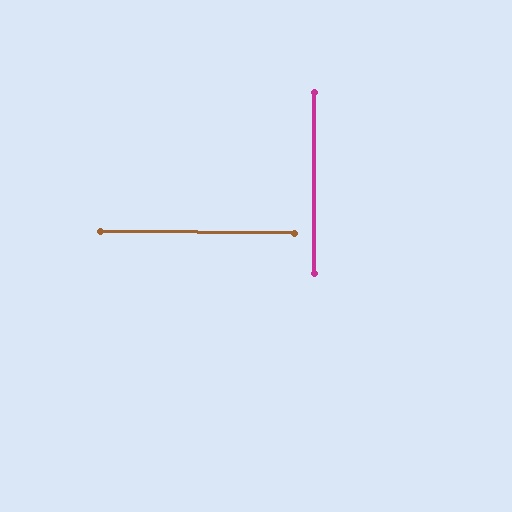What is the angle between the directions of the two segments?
Approximately 89 degrees.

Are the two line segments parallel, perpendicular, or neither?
Perpendicular — they meet at approximately 89°.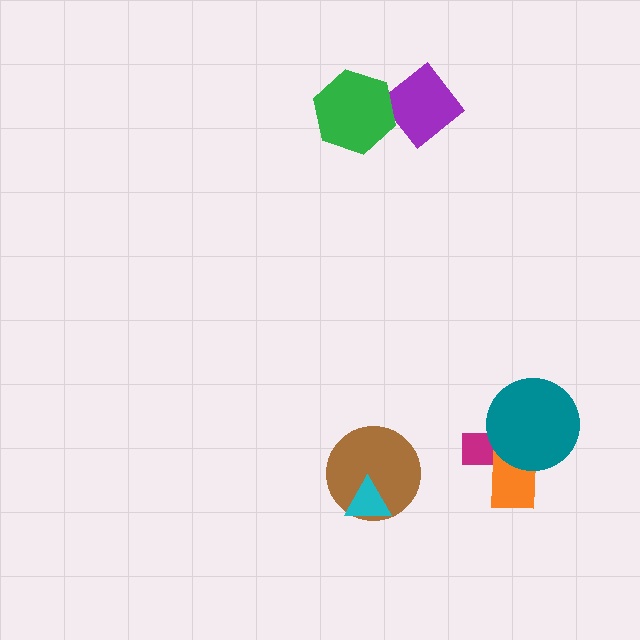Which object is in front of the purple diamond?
The green hexagon is in front of the purple diamond.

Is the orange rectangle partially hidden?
Yes, it is partially covered by another shape.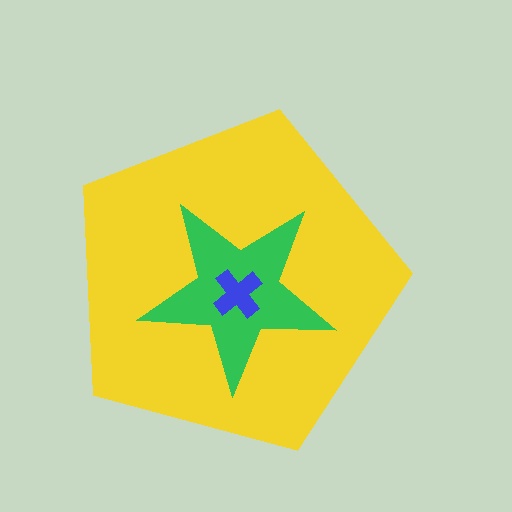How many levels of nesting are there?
3.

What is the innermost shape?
The blue cross.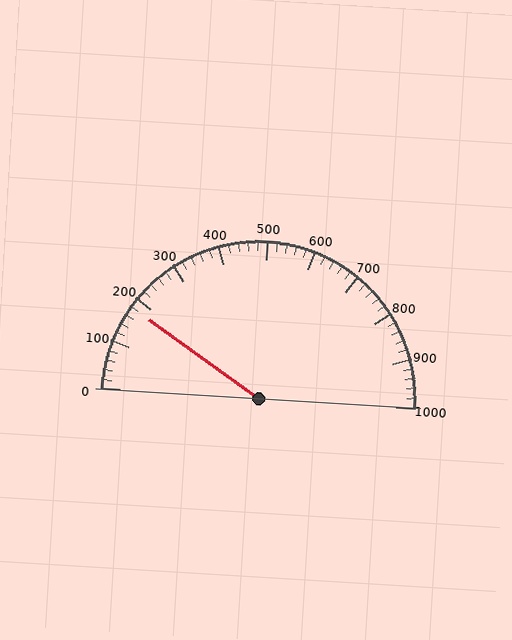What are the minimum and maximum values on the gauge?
The gauge ranges from 0 to 1000.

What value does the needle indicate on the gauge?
The needle indicates approximately 180.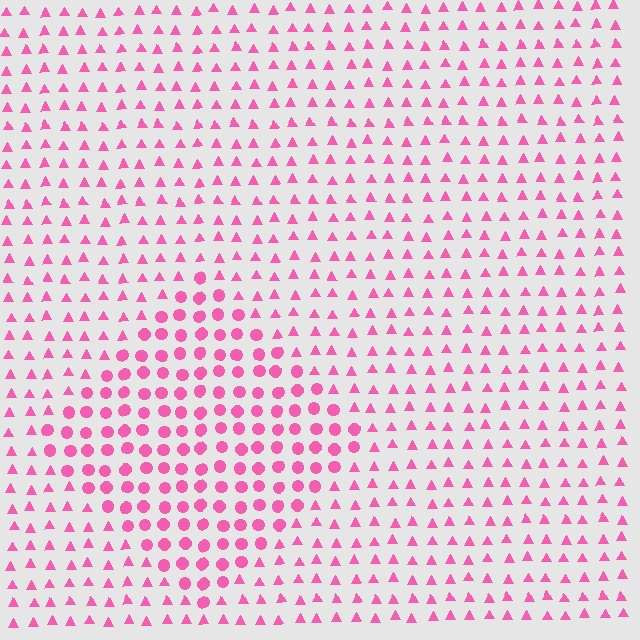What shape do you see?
I see a diamond.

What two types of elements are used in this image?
The image uses circles inside the diamond region and triangles outside it.